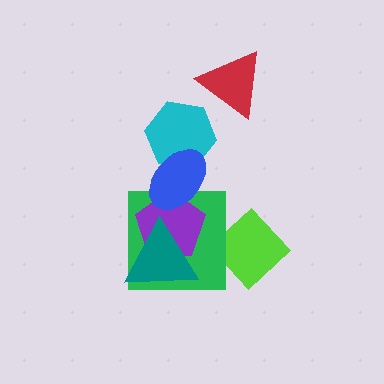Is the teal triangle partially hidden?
No, no other shape covers it.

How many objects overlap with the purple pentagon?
3 objects overlap with the purple pentagon.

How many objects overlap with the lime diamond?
1 object overlaps with the lime diamond.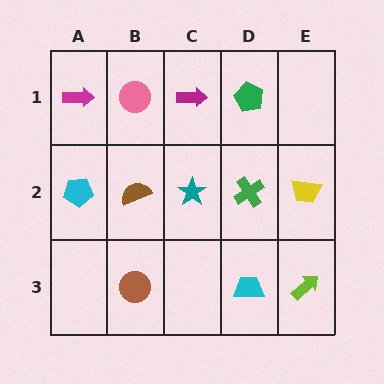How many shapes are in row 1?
4 shapes.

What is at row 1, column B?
A pink circle.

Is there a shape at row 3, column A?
No, that cell is empty.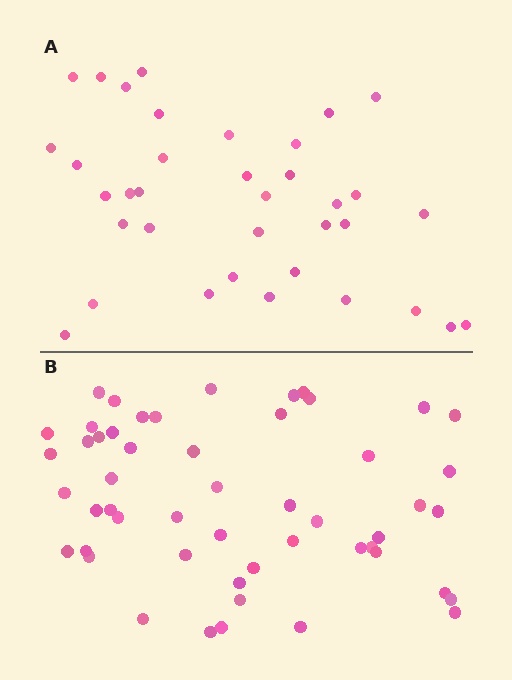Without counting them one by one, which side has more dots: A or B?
Region B (the bottom region) has more dots.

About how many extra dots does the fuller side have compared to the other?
Region B has approximately 15 more dots than region A.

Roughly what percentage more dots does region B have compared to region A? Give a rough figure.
About 45% more.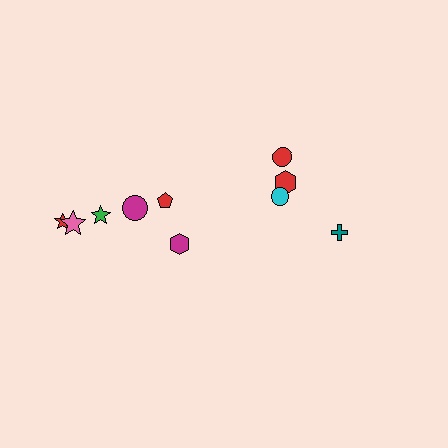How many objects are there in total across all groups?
There are 10 objects.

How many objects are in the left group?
There are 6 objects.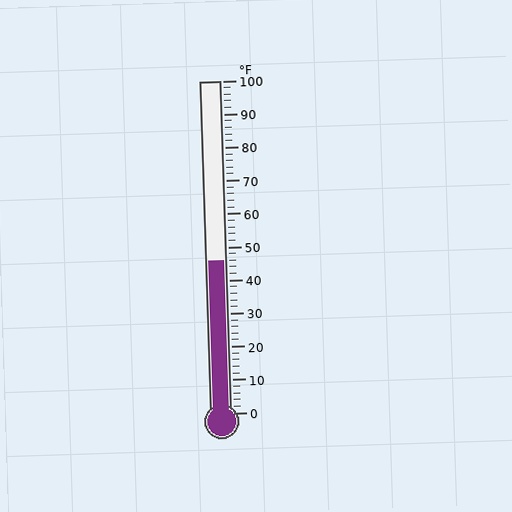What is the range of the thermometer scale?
The thermometer scale ranges from 0°F to 100°F.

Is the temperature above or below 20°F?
The temperature is above 20°F.